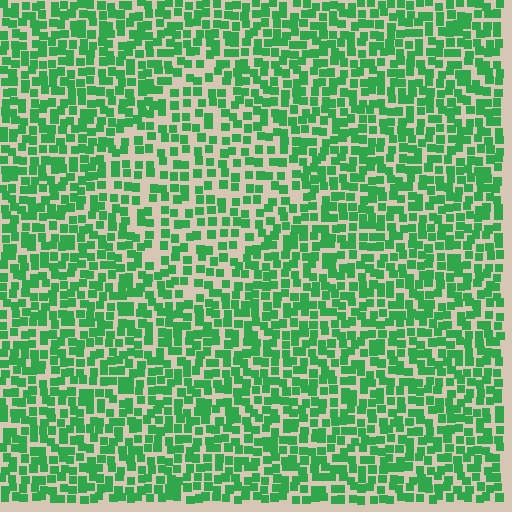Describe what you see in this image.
The image contains small green elements arranged at two different densities. A diamond-shaped region is visible where the elements are less densely packed than the surrounding area.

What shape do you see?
I see a diamond.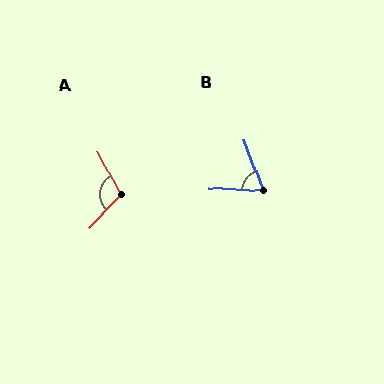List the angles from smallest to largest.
B (66°), A (109°).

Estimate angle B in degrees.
Approximately 66 degrees.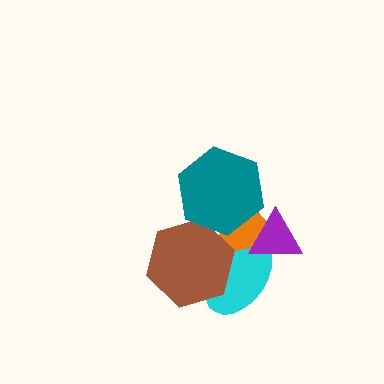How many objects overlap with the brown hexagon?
3 objects overlap with the brown hexagon.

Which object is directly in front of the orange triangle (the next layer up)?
The brown hexagon is directly in front of the orange triangle.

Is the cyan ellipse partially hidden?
Yes, it is partially covered by another shape.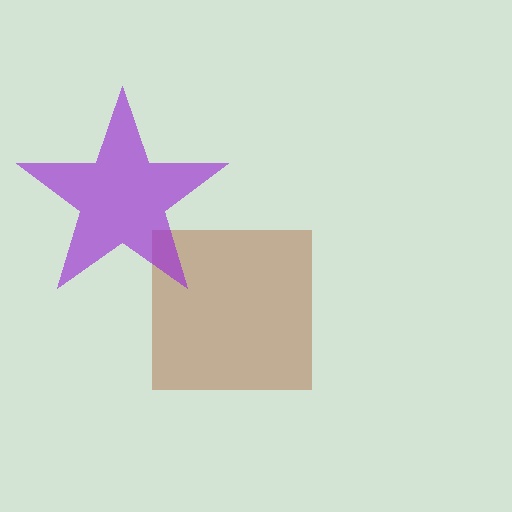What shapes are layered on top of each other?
The layered shapes are: a brown square, a purple star.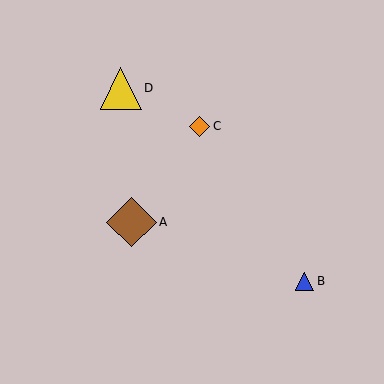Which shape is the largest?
The brown diamond (labeled A) is the largest.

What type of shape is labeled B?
Shape B is a blue triangle.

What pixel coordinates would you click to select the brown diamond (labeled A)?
Click at (132, 222) to select the brown diamond A.